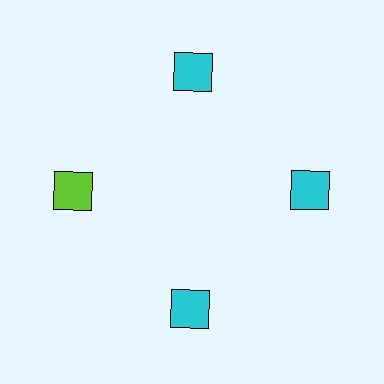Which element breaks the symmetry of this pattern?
The lime square at roughly the 9 o'clock position breaks the symmetry. All other shapes are cyan squares.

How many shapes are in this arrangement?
There are 4 shapes arranged in a ring pattern.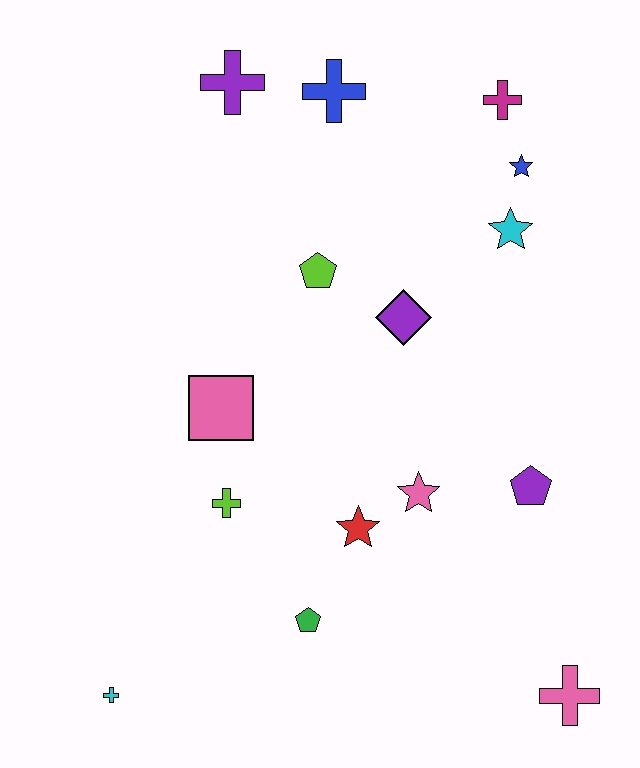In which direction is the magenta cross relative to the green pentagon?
The magenta cross is above the green pentagon.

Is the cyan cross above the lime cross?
No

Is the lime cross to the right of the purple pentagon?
No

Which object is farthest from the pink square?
The pink cross is farthest from the pink square.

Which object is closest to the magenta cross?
The blue star is closest to the magenta cross.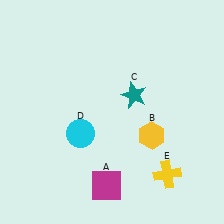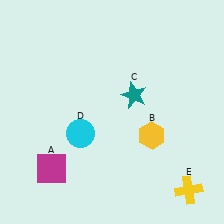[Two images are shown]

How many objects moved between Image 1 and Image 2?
2 objects moved between the two images.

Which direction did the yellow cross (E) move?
The yellow cross (E) moved right.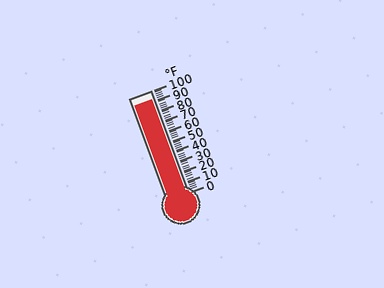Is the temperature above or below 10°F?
The temperature is above 10°F.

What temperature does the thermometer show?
The thermometer shows approximately 92°F.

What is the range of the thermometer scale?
The thermometer scale ranges from 0°F to 100°F.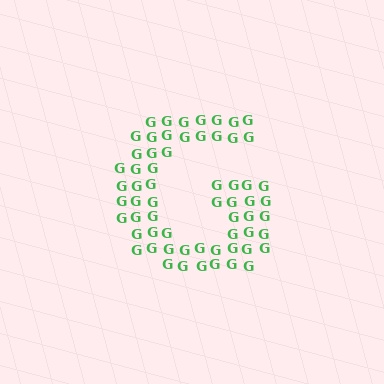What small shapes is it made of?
It is made of small letter G's.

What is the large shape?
The large shape is the letter G.